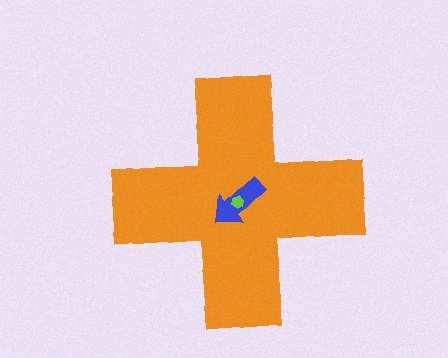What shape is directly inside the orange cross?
The blue arrow.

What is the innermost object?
The lime hexagon.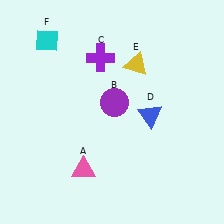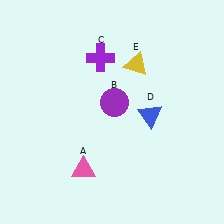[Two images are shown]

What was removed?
The cyan diamond (F) was removed in Image 2.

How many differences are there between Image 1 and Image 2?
There is 1 difference between the two images.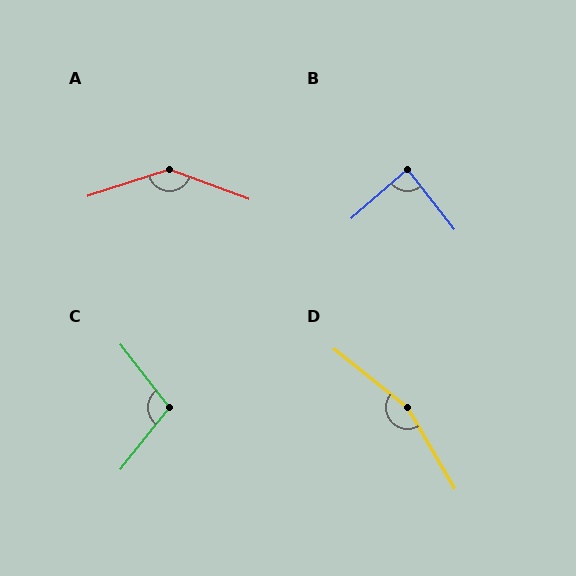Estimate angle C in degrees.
Approximately 104 degrees.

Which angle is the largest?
D, at approximately 159 degrees.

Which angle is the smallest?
B, at approximately 86 degrees.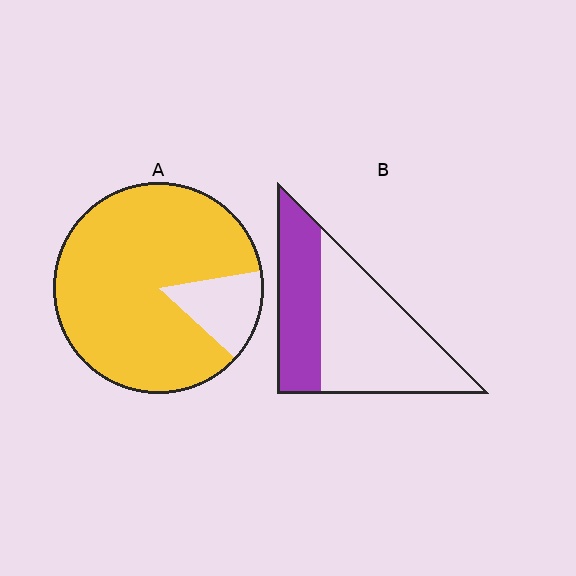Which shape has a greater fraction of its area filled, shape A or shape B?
Shape A.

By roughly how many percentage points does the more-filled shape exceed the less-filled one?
By roughly 50 percentage points (A over B).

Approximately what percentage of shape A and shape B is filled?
A is approximately 85% and B is approximately 35%.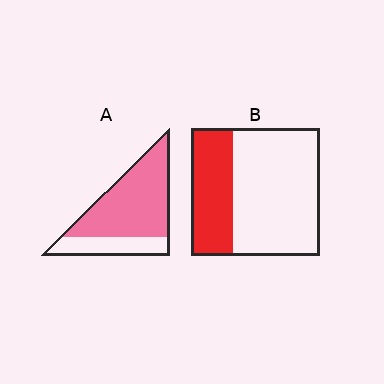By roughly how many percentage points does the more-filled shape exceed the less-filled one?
By roughly 40 percentage points (A over B).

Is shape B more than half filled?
No.